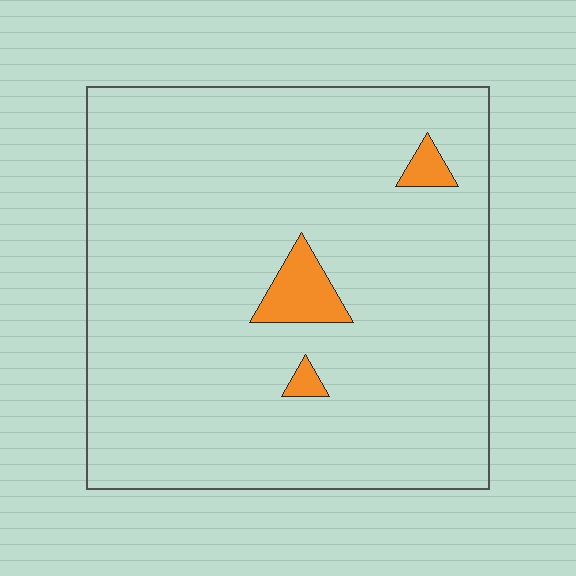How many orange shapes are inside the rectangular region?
3.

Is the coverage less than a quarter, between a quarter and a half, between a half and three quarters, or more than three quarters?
Less than a quarter.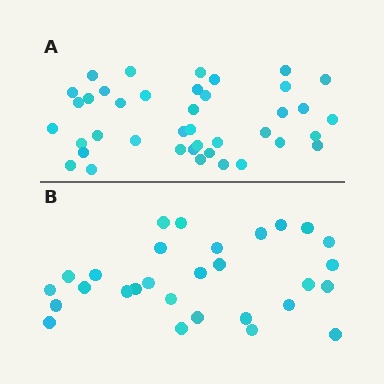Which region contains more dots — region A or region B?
Region A (the top region) has more dots.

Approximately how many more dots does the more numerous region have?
Region A has roughly 12 or so more dots than region B.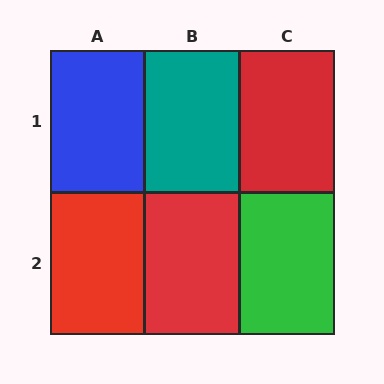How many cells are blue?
1 cell is blue.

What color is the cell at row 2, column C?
Green.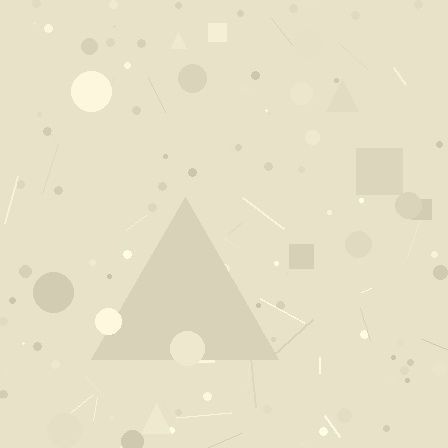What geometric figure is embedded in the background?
A triangle is embedded in the background.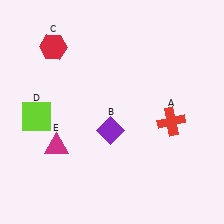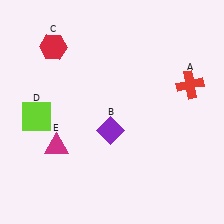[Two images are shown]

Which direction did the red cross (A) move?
The red cross (A) moved up.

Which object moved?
The red cross (A) moved up.